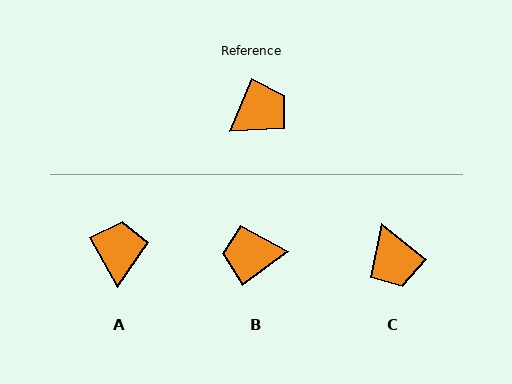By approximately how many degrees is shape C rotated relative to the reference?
Approximately 105 degrees clockwise.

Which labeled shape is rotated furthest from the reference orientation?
B, about 149 degrees away.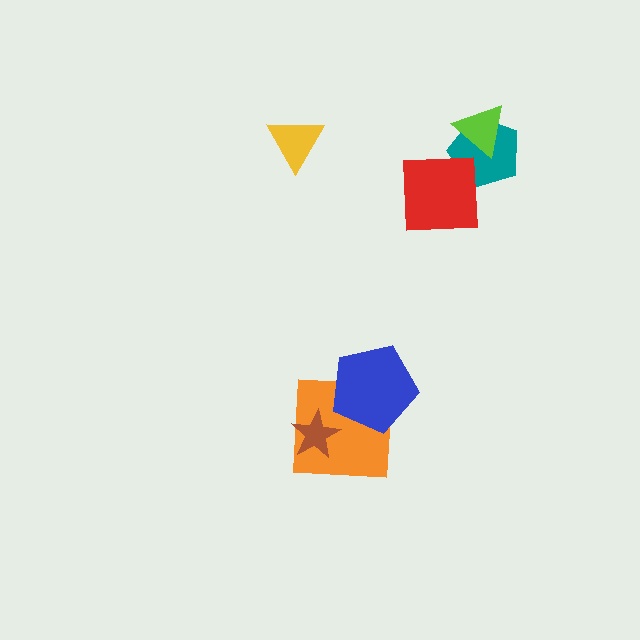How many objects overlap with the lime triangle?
1 object overlaps with the lime triangle.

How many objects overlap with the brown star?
1 object overlaps with the brown star.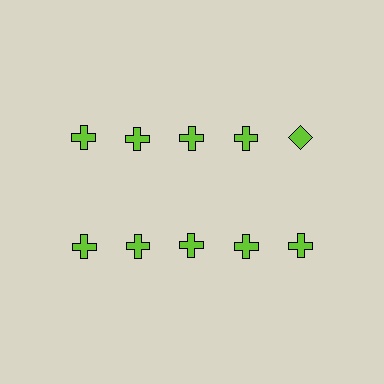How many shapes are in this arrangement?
There are 10 shapes arranged in a grid pattern.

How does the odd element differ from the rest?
It has a different shape: diamond instead of cross.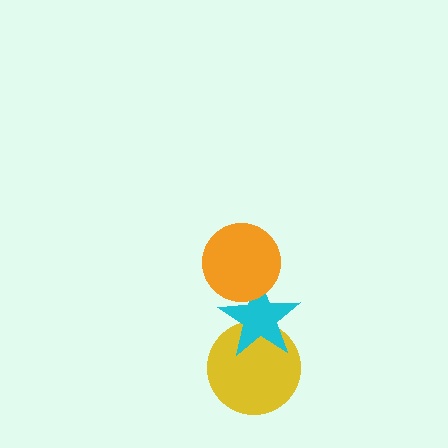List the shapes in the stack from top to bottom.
From top to bottom: the orange circle, the cyan star, the yellow circle.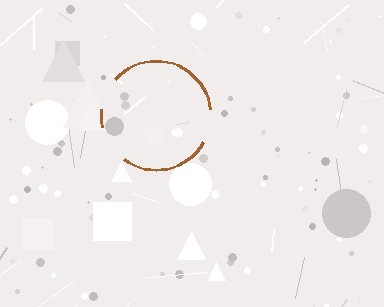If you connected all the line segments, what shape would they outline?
They would outline a circle.